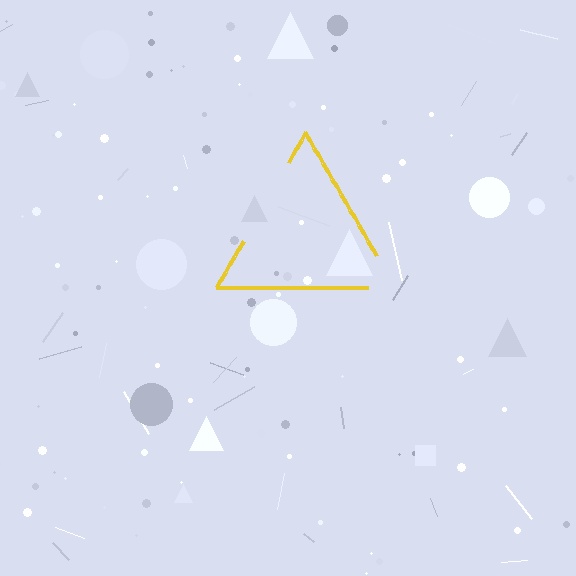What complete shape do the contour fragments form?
The contour fragments form a triangle.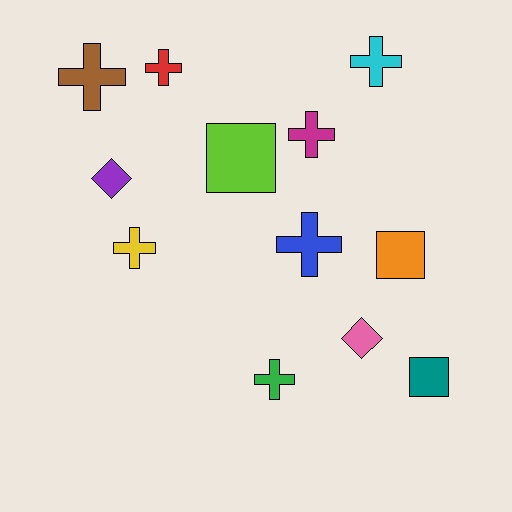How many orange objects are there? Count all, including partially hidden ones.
There is 1 orange object.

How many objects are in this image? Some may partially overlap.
There are 12 objects.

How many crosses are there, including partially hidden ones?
There are 7 crosses.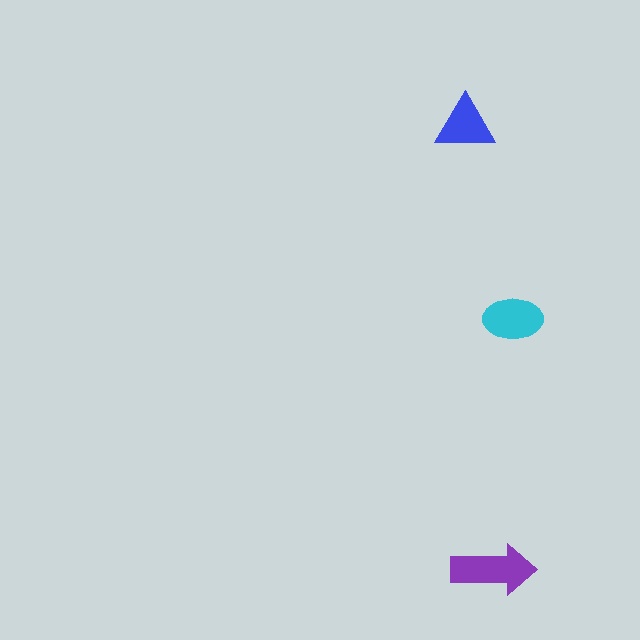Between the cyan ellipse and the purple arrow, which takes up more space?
The purple arrow.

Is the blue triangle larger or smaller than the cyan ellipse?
Smaller.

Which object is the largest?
The purple arrow.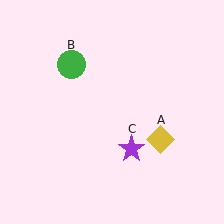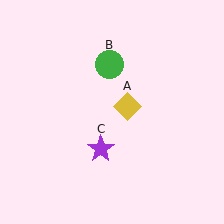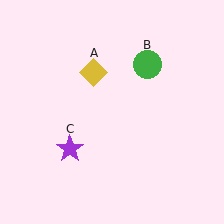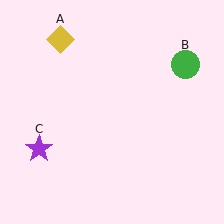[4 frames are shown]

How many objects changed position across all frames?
3 objects changed position: yellow diamond (object A), green circle (object B), purple star (object C).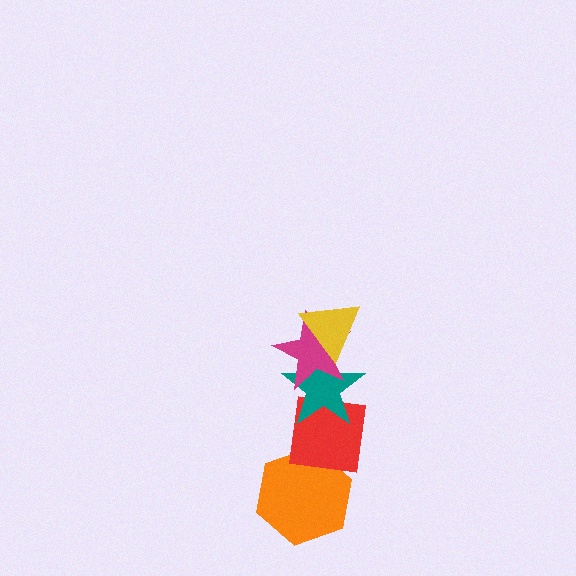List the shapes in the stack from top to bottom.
From top to bottom: the yellow triangle, the magenta star, the teal star, the red square, the orange hexagon.